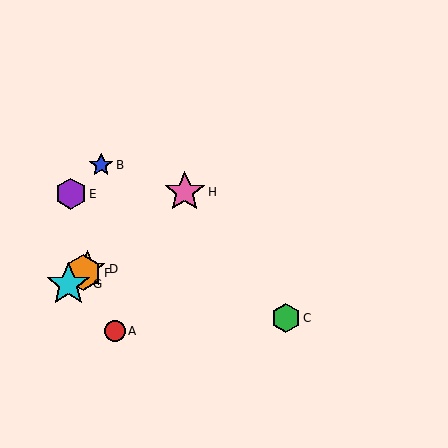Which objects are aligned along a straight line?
Objects D, F, G, H are aligned along a straight line.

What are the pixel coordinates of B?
Object B is at (101, 165).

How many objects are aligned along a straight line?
4 objects (D, F, G, H) are aligned along a straight line.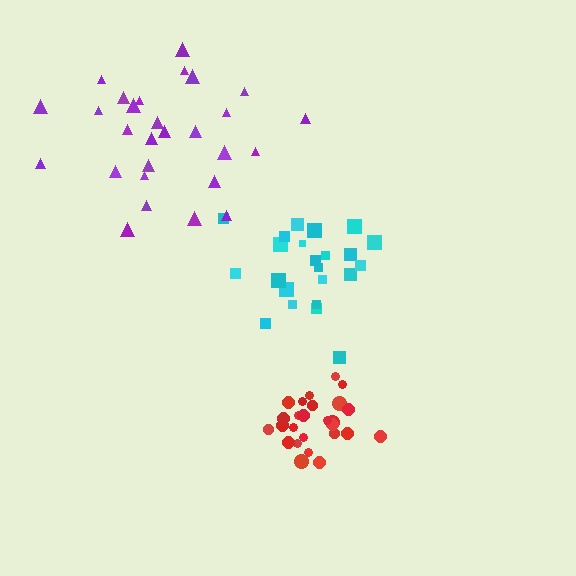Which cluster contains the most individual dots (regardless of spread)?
Purple (28).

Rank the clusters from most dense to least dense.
red, cyan, purple.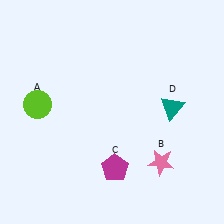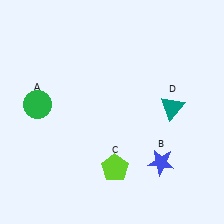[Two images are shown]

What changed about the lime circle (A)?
In Image 1, A is lime. In Image 2, it changed to green.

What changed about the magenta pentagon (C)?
In Image 1, C is magenta. In Image 2, it changed to lime.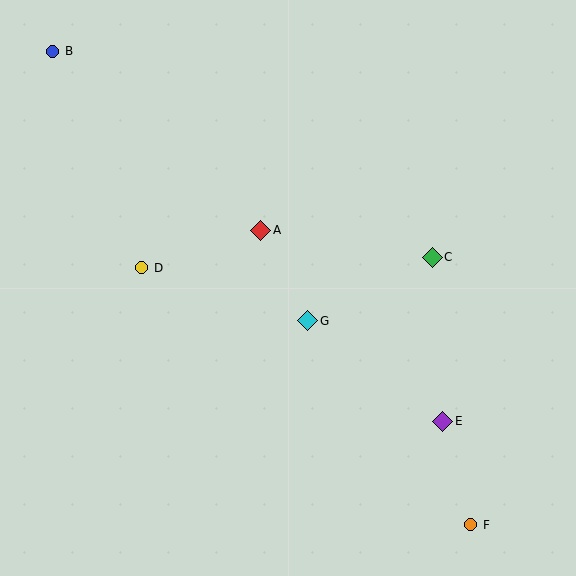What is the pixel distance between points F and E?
The distance between F and E is 107 pixels.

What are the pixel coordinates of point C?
Point C is at (432, 257).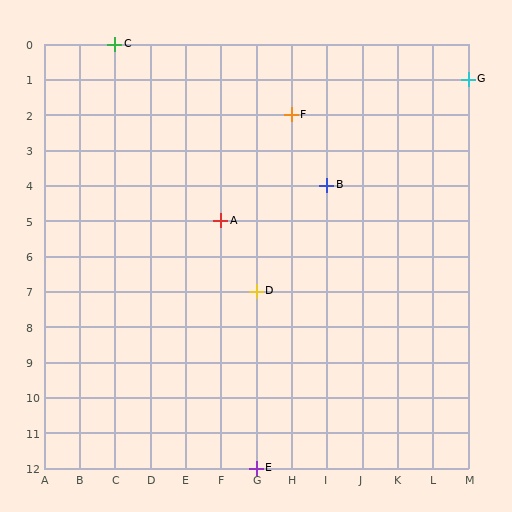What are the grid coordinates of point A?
Point A is at grid coordinates (F, 5).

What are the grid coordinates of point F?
Point F is at grid coordinates (H, 2).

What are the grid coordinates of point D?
Point D is at grid coordinates (G, 7).